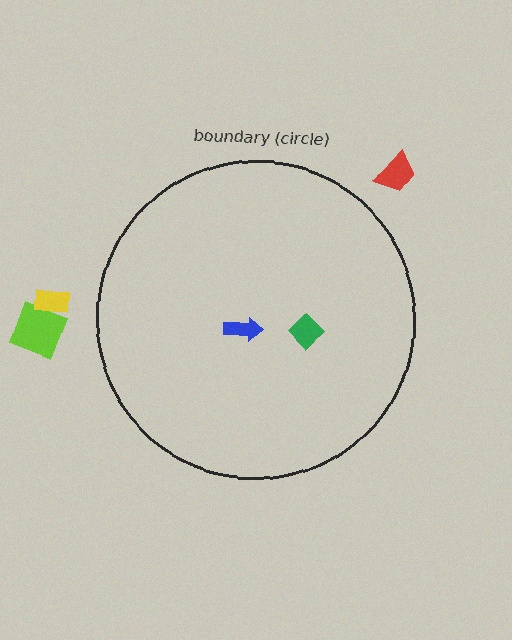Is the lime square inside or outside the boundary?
Outside.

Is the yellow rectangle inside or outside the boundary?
Outside.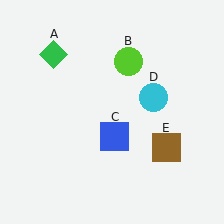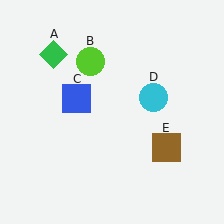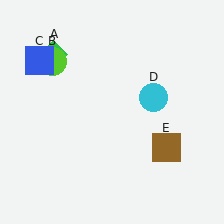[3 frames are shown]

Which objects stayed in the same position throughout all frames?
Green diamond (object A) and cyan circle (object D) and brown square (object E) remained stationary.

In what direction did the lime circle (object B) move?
The lime circle (object B) moved left.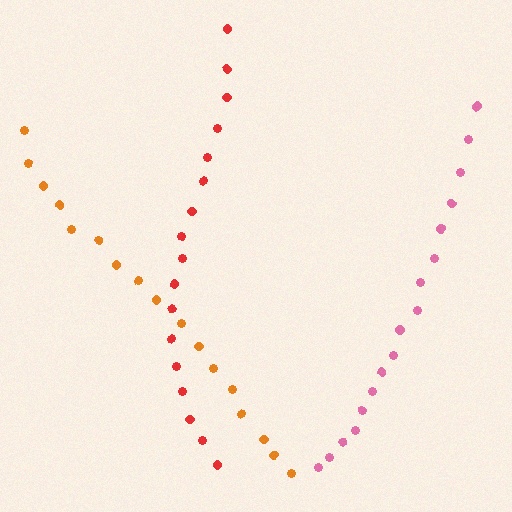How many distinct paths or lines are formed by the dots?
There are 3 distinct paths.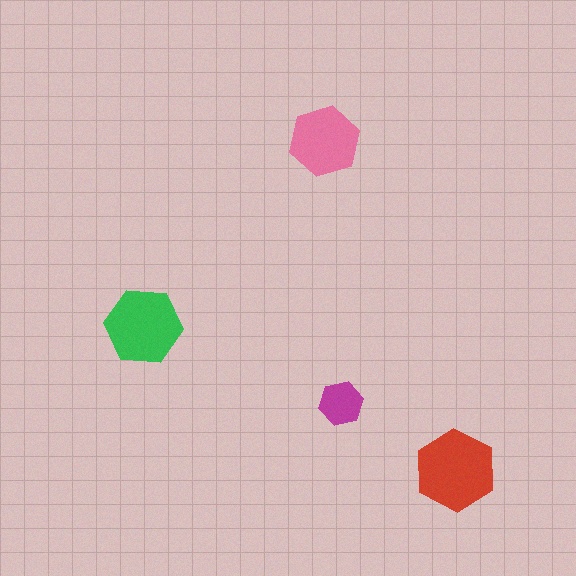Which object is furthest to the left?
The green hexagon is leftmost.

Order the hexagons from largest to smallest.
the red one, the green one, the pink one, the magenta one.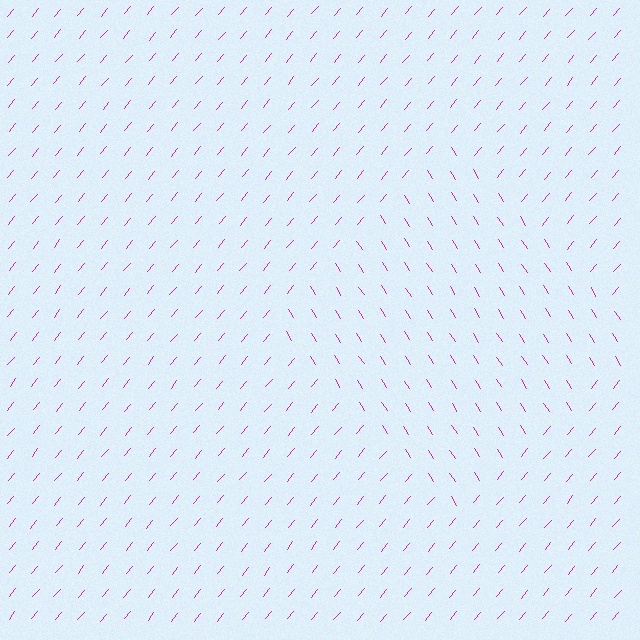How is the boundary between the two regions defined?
The boundary is defined purely by a change in line orientation (approximately 73 degrees difference). All lines are the same color and thickness.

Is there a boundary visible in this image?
Yes, there is a texture boundary formed by a change in line orientation.